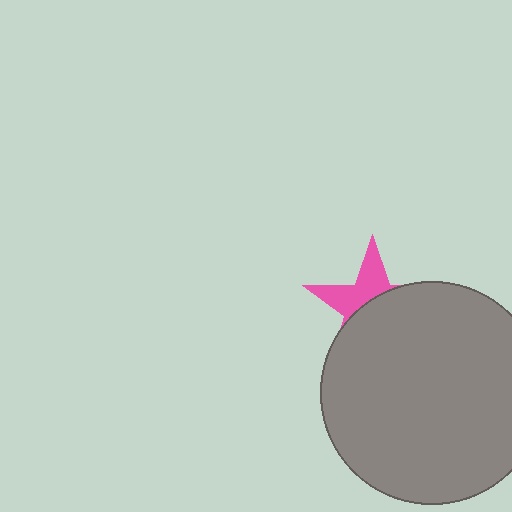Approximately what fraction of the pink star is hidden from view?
Roughly 62% of the pink star is hidden behind the gray circle.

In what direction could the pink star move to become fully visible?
The pink star could move up. That would shift it out from behind the gray circle entirely.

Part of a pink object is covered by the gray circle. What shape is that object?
It is a star.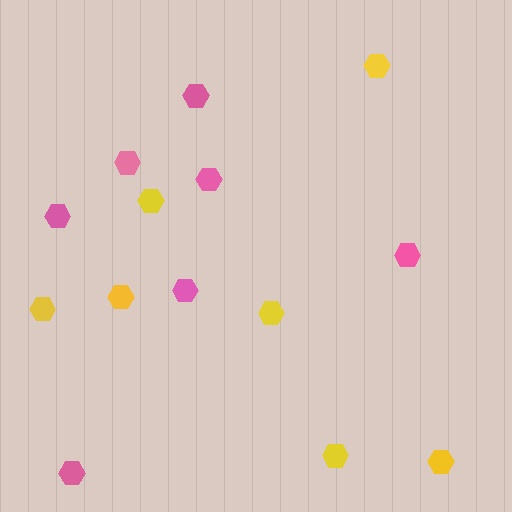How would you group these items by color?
There are 2 groups: one group of yellow hexagons (7) and one group of pink hexagons (7).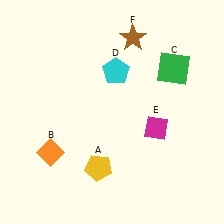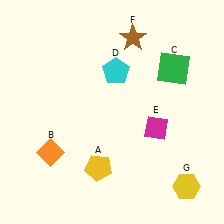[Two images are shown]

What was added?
A yellow hexagon (G) was added in Image 2.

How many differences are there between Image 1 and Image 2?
There is 1 difference between the two images.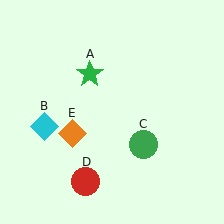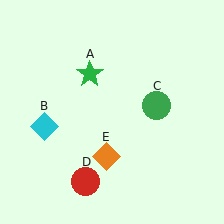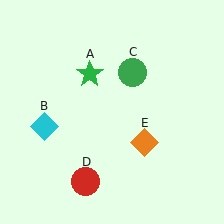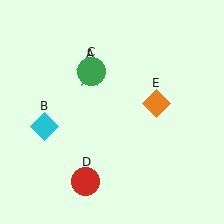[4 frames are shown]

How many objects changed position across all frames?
2 objects changed position: green circle (object C), orange diamond (object E).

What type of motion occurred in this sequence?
The green circle (object C), orange diamond (object E) rotated counterclockwise around the center of the scene.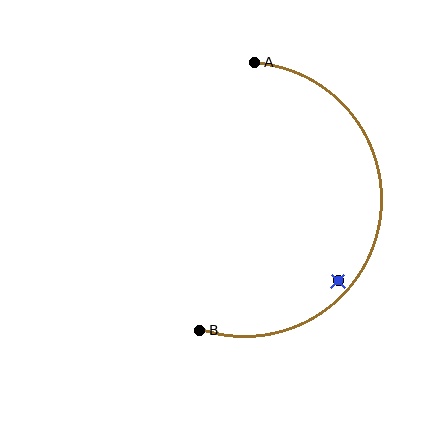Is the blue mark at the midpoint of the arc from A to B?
No — the blue mark does not lie on the arc at all. It sits slightly inside the curve.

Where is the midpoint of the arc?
The arc midpoint is the point on the curve farthest from the straight line joining A and B. It sits to the right of that line.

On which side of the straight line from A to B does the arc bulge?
The arc bulges to the right of the straight line connecting A and B.